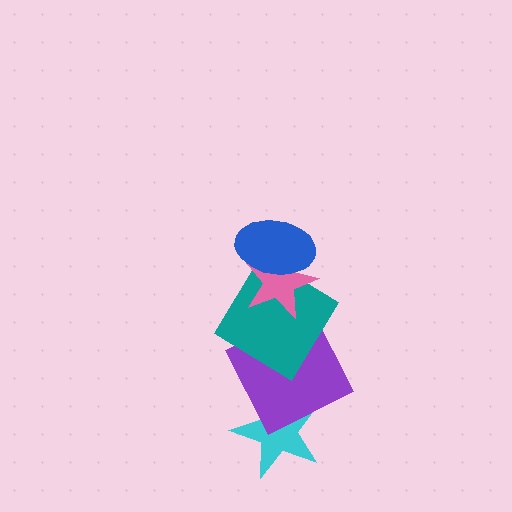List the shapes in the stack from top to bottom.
From top to bottom: the blue ellipse, the pink star, the teal diamond, the purple square, the cyan star.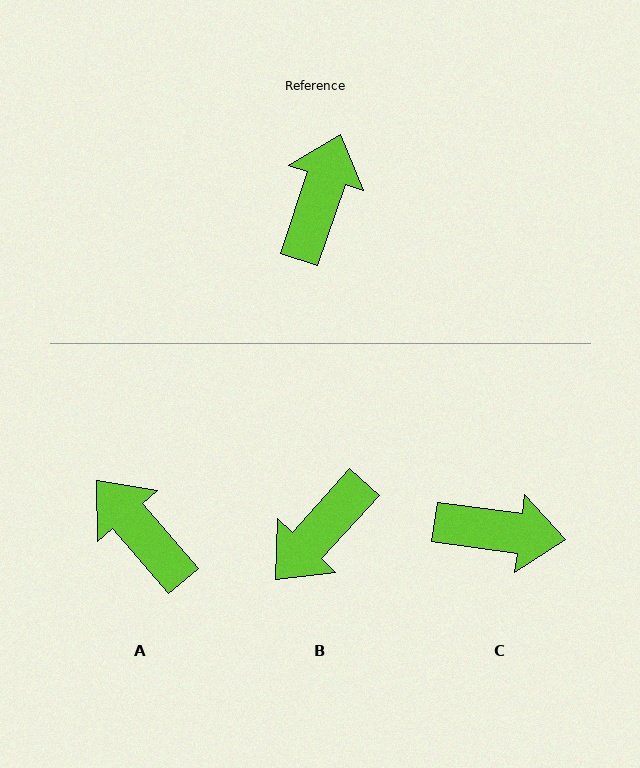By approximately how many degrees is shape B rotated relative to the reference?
Approximately 156 degrees counter-clockwise.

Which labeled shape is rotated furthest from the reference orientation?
B, about 156 degrees away.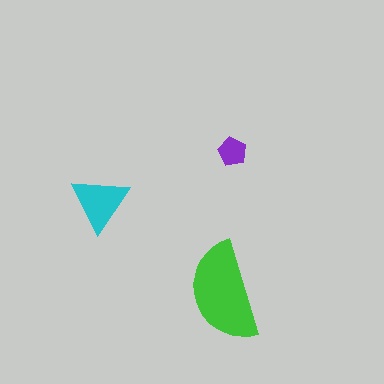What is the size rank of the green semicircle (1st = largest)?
1st.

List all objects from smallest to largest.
The purple pentagon, the cyan triangle, the green semicircle.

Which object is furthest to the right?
The purple pentagon is rightmost.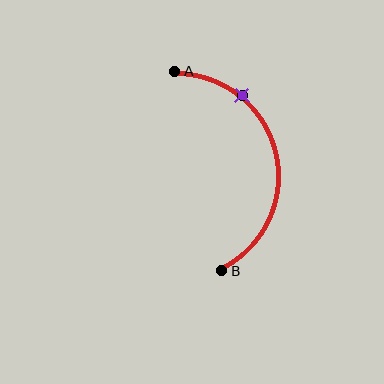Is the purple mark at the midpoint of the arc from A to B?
No. The purple mark lies on the arc but is closer to endpoint A. The arc midpoint would be at the point on the curve equidistant along the arc from both A and B.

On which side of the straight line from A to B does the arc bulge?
The arc bulges to the right of the straight line connecting A and B.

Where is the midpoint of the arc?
The arc midpoint is the point on the curve farthest from the straight line joining A and B. It sits to the right of that line.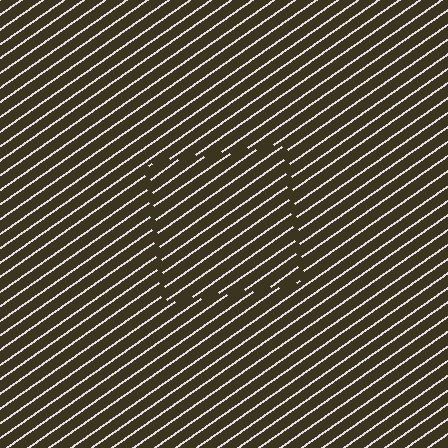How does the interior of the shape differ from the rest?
The interior of the shape contains the same grating, shifted by half a period — the contour is defined by the phase discontinuity where line-ends from the inner and outer gratings abut.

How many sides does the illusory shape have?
4 sides — the line-ends trace a square.